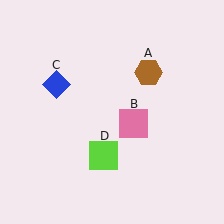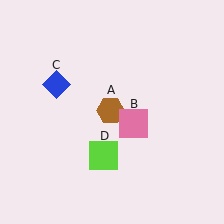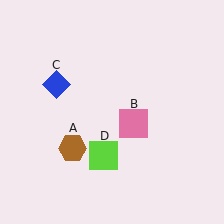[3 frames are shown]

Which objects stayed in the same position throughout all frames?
Pink square (object B) and blue diamond (object C) and lime square (object D) remained stationary.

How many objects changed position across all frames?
1 object changed position: brown hexagon (object A).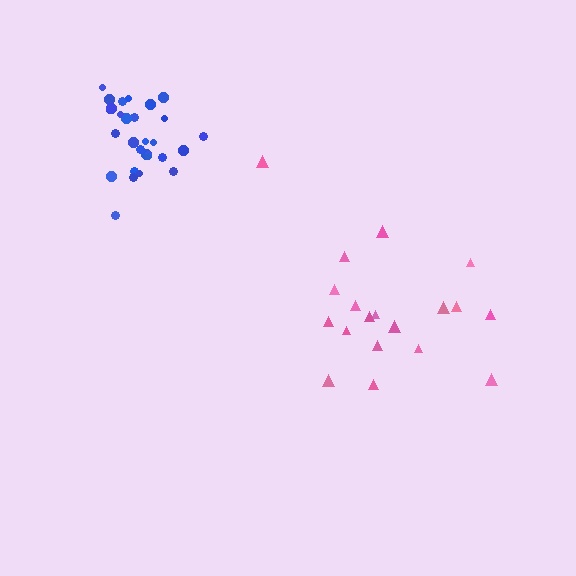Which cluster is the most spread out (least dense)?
Pink.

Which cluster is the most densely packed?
Blue.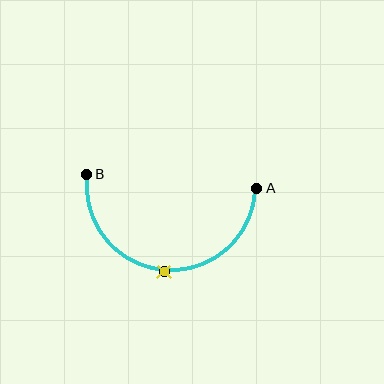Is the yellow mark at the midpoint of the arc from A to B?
Yes. The yellow mark lies on the arc at equal arc-length from both A and B — it is the arc midpoint.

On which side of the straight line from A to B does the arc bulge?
The arc bulges below the straight line connecting A and B.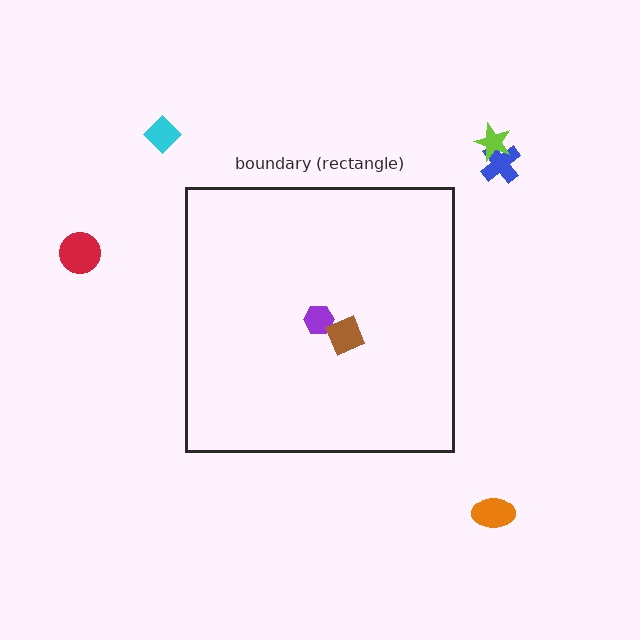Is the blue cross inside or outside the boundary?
Outside.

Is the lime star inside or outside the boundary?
Outside.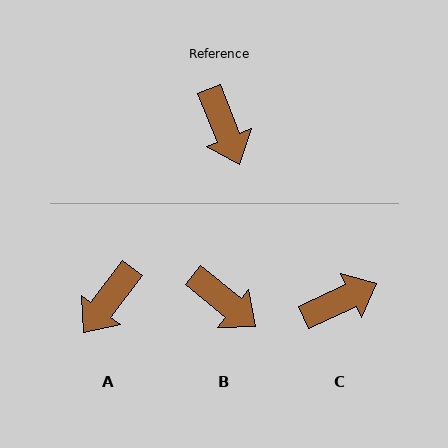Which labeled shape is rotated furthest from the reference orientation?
C, about 93 degrees away.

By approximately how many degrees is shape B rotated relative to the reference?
Approximately 28 degrees counter-clockwise.